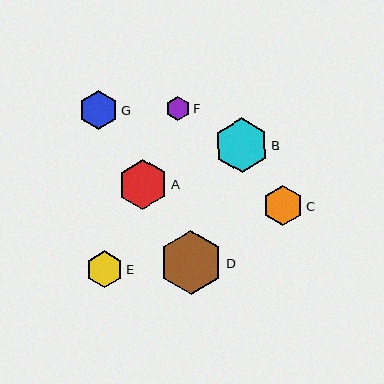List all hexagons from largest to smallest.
From largest to smallest: D, B, A, C, G, E, F.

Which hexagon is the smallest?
Hexagon F is the smallest with a size of approximately 24 pixels.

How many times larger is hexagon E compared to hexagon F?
Hexagon E is approximately 1.5 times the size of hexagon F.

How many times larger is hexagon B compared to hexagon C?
Hexagon B is approximately 1.4 times the size of hexagon C.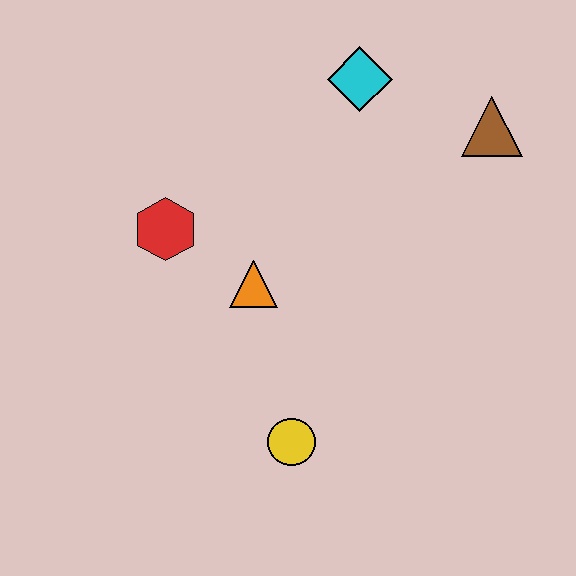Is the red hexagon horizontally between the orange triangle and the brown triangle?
No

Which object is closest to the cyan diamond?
The brown triangle is closest to the cyan diamond.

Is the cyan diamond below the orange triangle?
No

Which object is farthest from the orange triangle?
The brown triangle is farthest from the orange triangle.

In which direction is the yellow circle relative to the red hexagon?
The yellow circle is below the red hexagon.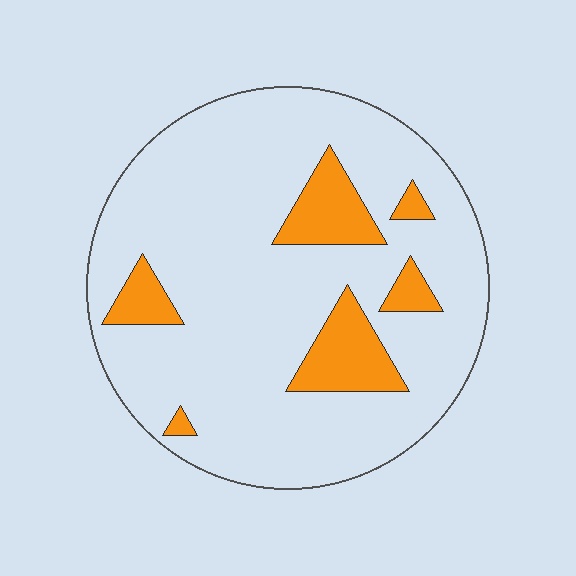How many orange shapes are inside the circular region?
6.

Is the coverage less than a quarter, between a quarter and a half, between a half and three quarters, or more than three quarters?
Less than a quarter.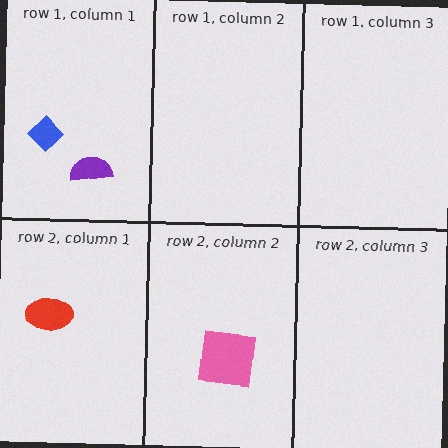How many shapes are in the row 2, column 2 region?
1.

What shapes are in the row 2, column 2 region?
The pink square.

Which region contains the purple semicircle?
The row 1, column 1 region.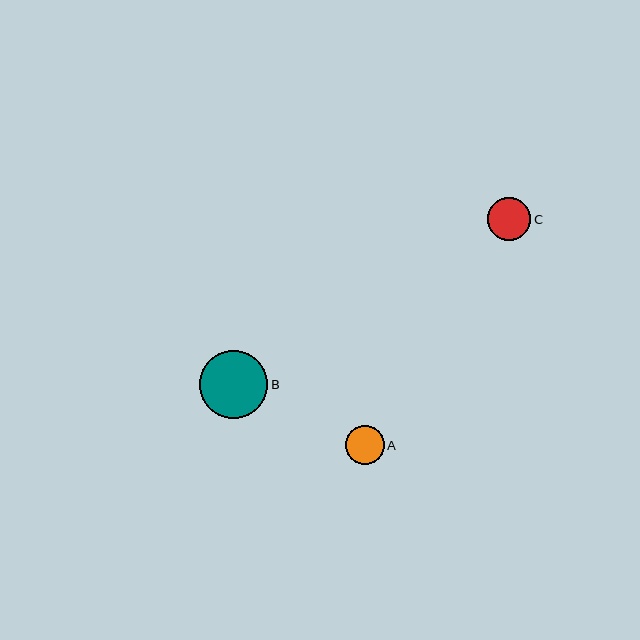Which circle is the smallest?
Circle A is the smallest with a size of approximately 39 pixels.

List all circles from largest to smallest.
From largest to smallest: B, C, A.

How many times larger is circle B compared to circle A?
Circle B is approximately 1.7 times the size of circle A.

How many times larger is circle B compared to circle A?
Circle B is approximately 1.7 times the size of circle A.